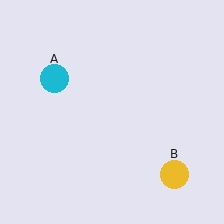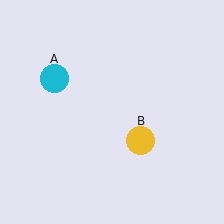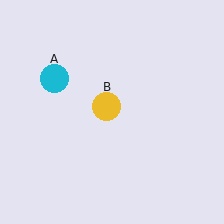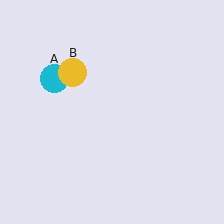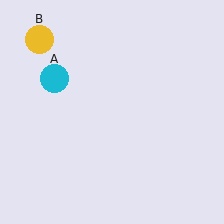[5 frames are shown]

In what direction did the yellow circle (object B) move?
The yellow circle (object B) moved up and to the left.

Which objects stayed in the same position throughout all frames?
Cyan circle (object A) remained stationary.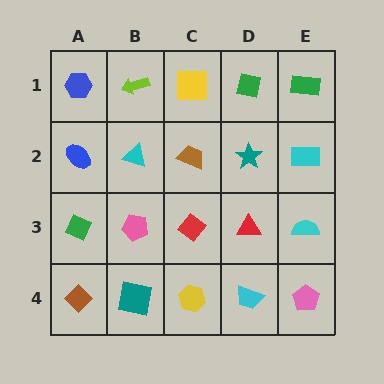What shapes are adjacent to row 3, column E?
A cyan rectangle (row 2, column E), a pink pentagon (row 4, column E), a red triangle (row 3, column D).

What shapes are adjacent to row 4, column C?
A red diamond (row 3, column C), a teal square (row 4, column B), a cyan trapezoid (row 4, column D).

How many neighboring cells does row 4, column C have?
3.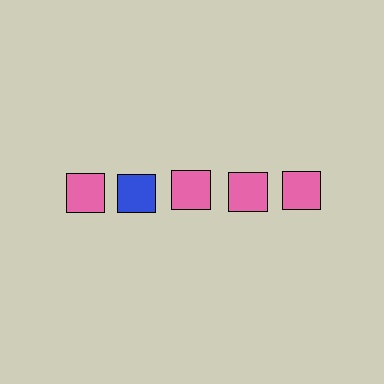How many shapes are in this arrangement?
There are 5 shapes arranged in a grid pattern.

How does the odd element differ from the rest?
It has a different color: blue instead of pink.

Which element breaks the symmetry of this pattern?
The blue square in the top row, second from left column breaks the symmetry. All other shapes are pink squares.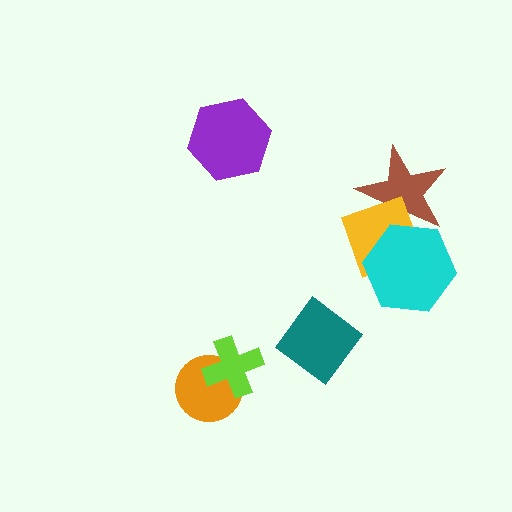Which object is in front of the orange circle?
The lime cross is in front of the orange circle.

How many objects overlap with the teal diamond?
0 objects overlap with the teal diamond.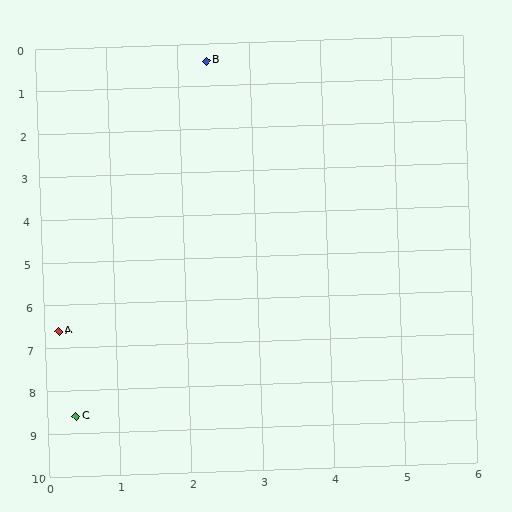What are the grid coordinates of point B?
Point B is at approximately (2.4, 0.4).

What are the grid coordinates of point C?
Point C is at approximately (0.4, 8.6).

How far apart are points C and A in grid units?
Points C and A are about 2.0 grid units apart.